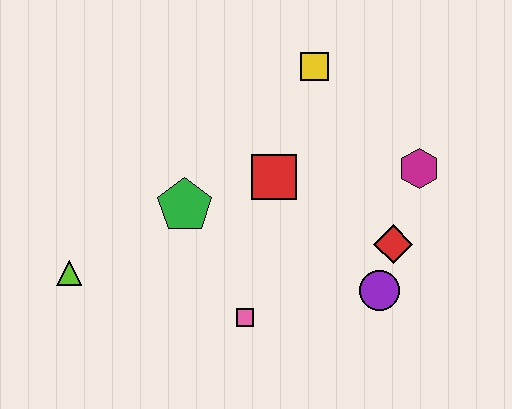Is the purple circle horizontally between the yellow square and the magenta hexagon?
Yes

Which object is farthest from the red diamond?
The lime triangle is farthest from the red diamond.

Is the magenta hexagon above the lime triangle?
Yes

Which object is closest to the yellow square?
The red square is closest to the yellow square.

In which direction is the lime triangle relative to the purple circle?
The lime triangle is to the left of the purple circle.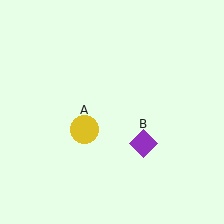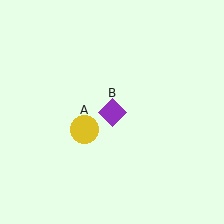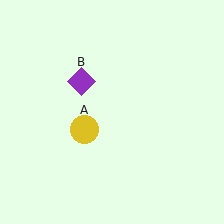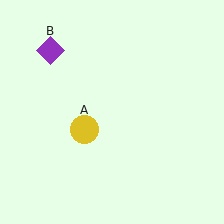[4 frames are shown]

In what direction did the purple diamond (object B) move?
The purple diamond (object B) moved up and to the left.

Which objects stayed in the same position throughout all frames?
Yellow circle (object A) remained stationary.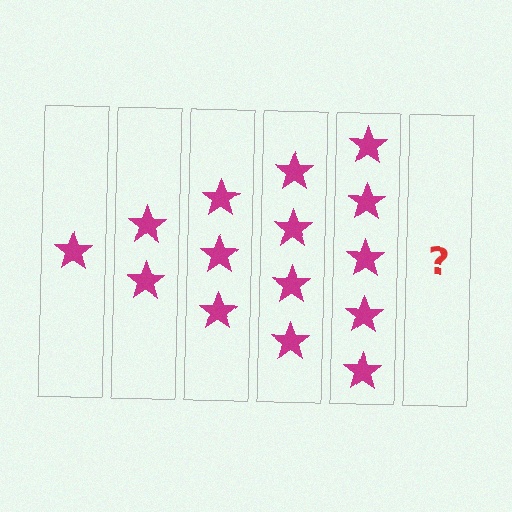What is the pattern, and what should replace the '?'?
The pattern is that each step adds one more star. The '?' should be 6 stars.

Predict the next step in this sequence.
The next step is 6 stars.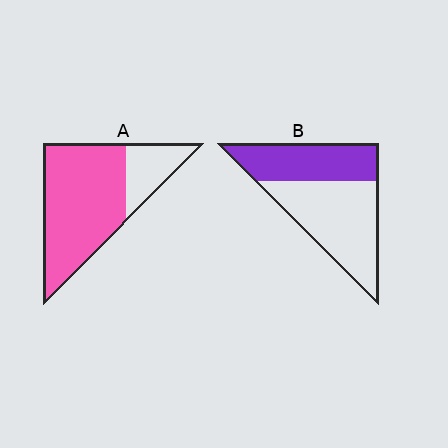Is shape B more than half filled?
No.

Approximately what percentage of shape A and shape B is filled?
A is approximately 75% and B is approximately 40%.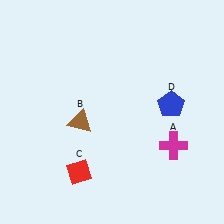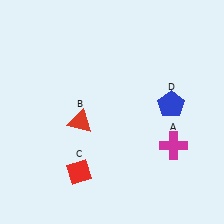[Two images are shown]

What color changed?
The triangle (B) changed from brown in Image 1 to red in Image 2.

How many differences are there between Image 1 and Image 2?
There is 1 difference between the two images.